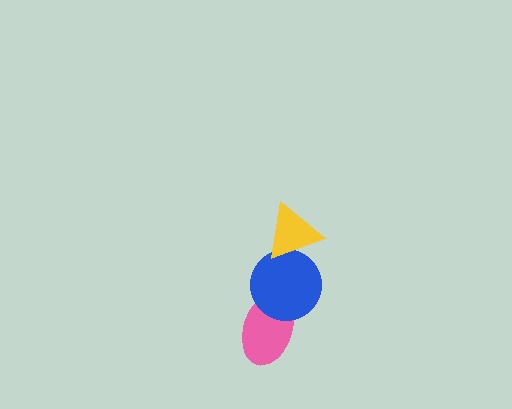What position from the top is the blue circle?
The blue circle is 2nd from the top.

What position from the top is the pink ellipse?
The pink ellipse is 3rd from the top.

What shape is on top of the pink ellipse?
The blue circle is on top of the pink ellipse.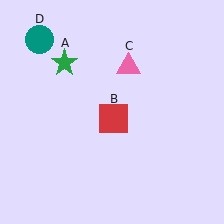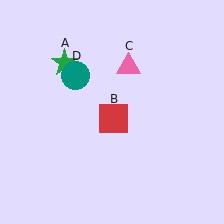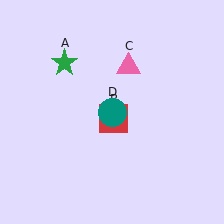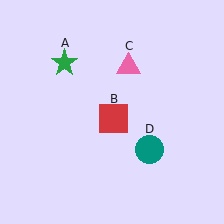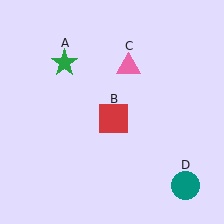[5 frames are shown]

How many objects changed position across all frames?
1 object changed position: teal circle (object D).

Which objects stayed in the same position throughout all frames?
Green star (object A) and red square (object B) and pink triangle (object C) remained stationary.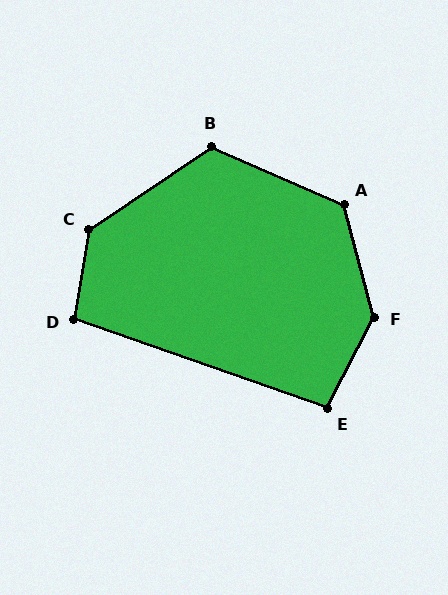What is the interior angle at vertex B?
Approximately 122 degrees (obtuse).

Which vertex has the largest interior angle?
F, at approximately 138 degrees.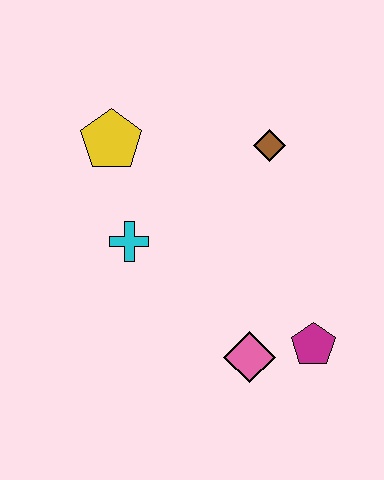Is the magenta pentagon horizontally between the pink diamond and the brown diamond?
No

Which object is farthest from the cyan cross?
The magenta pentagon is farthest from the cyan cross.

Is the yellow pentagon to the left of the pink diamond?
Yes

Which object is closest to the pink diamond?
The magenta pentagon is closest to the pink diamond.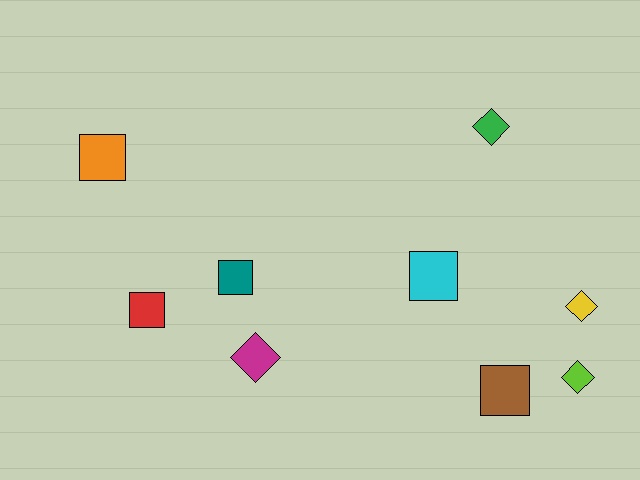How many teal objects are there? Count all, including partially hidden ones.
There is 1 teal object.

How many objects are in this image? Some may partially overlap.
There are 9 objects.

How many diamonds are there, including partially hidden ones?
There are 4 diamonds.